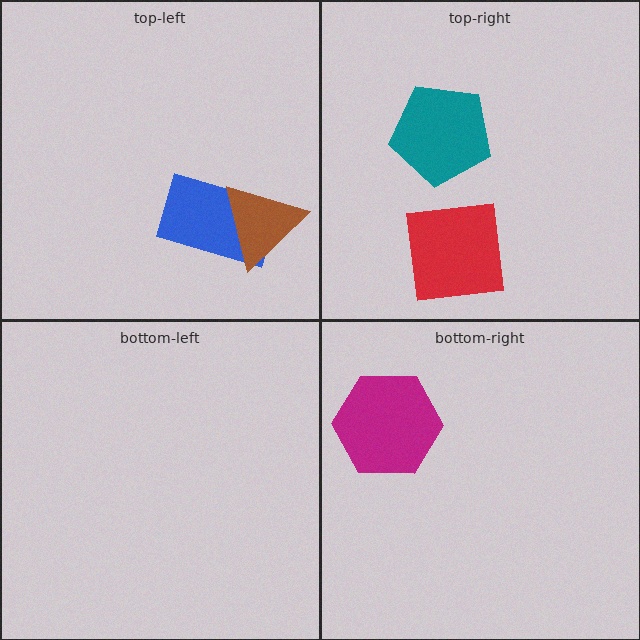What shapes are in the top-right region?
The teal pentagon, the red square.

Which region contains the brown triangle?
The top-left region.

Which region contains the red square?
The top-right region.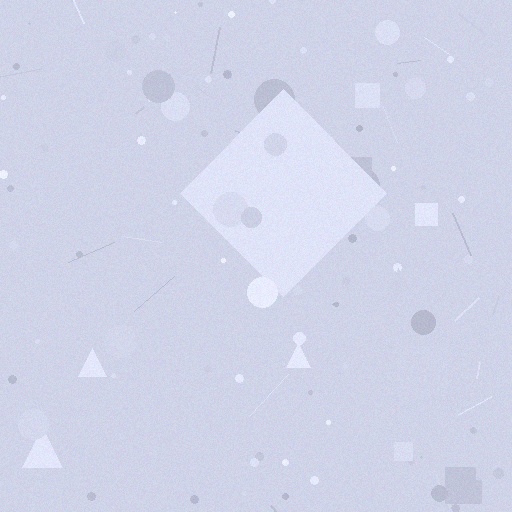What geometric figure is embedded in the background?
A diamond is embedded in the background.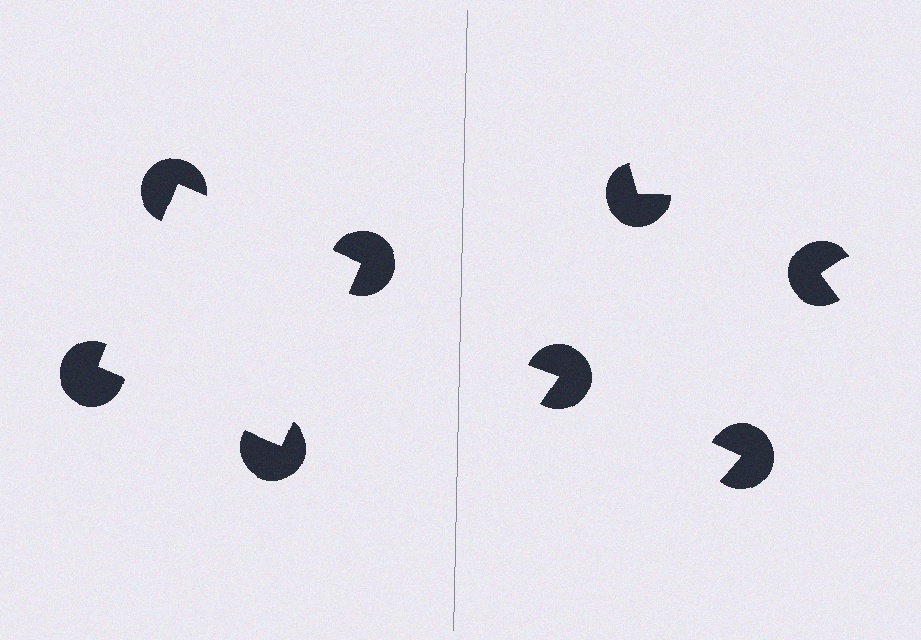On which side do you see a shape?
An illusory square appears on the left side. On the right side the wedge cuts are rotated, so no coherent shape forms.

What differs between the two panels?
The pac-man discs are positioned identically on both sides; only the wedge orientations differ. On the left they align to a square; on the right they are misaligned.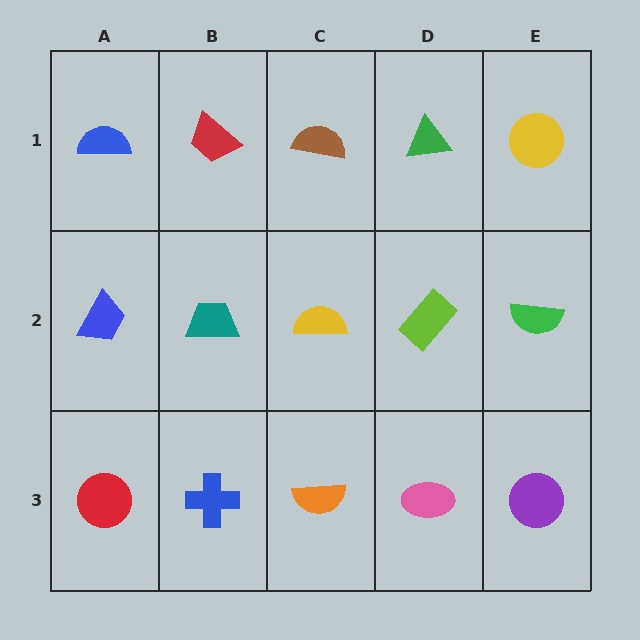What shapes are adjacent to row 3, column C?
A yellow semicircle (row 2, column C), a blue cross (row 3, column B), a pink ellipse (row 3, column D).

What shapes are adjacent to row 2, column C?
A brown semicircle (row 1, column C), an orange semicircle (row 3, column C), a teal trapezoid (row 2, column B), a lime rectangle (row 2, column D).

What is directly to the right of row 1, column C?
A green triangle.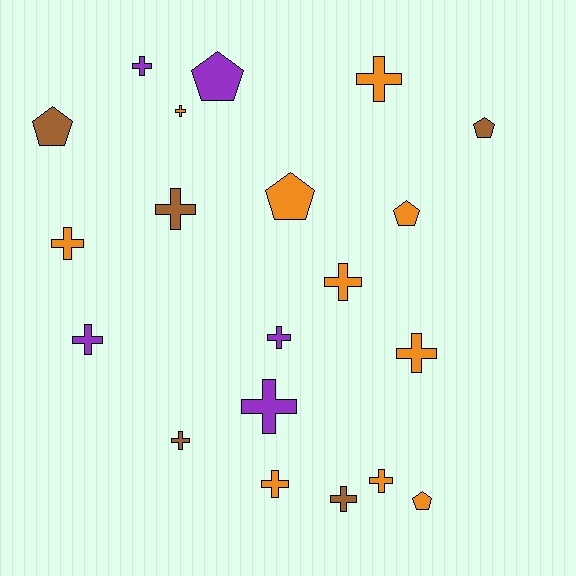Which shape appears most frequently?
Cross, with 14 objects.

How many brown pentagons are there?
There are 2 brown pentagons.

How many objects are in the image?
There are 20 objects.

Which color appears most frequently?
Orange, with 10 objects.